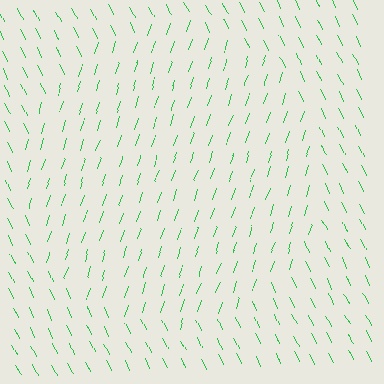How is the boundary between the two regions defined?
The boundary is defined purely by a change in line orientation (approximately 45 degrees difference). All lines are the same color and thickness.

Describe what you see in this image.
The image is filled with small green line segments. A circle region in the image has lines oriented differently from the surrounding lines, creating a visible texture boundary.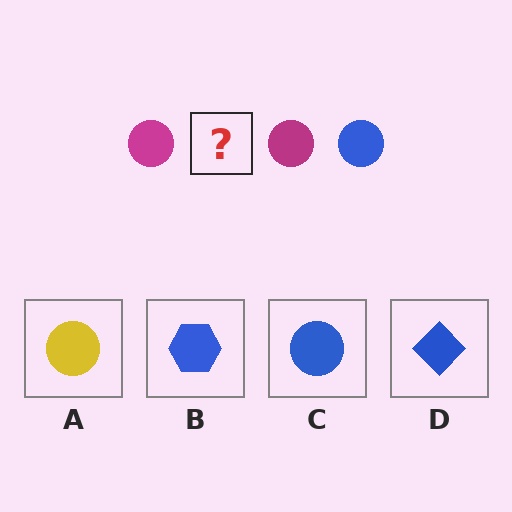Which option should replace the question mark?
Option C.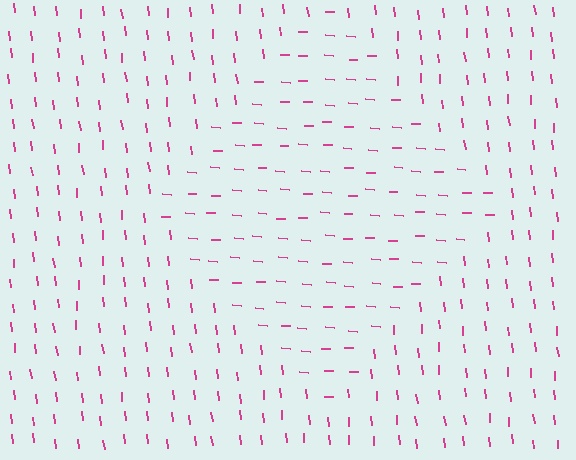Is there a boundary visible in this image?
Yes, there is a texture boundary formed by a change in line orientation.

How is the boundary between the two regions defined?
The boundary is defined purely by a change in line orientation (approximately 81 degrees difference). All lines are the same color and thickness.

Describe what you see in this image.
The image is filled with small magenta line segments. A diamond region in the image has lines oriented differently from the surrounding lines, creating a visible texture boundary.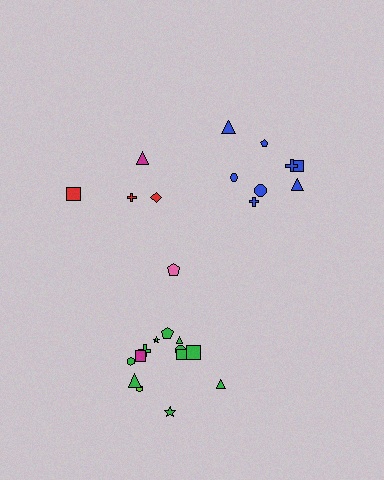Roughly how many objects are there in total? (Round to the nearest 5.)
Roughly 25 objects in total.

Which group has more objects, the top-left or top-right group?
The top-right group.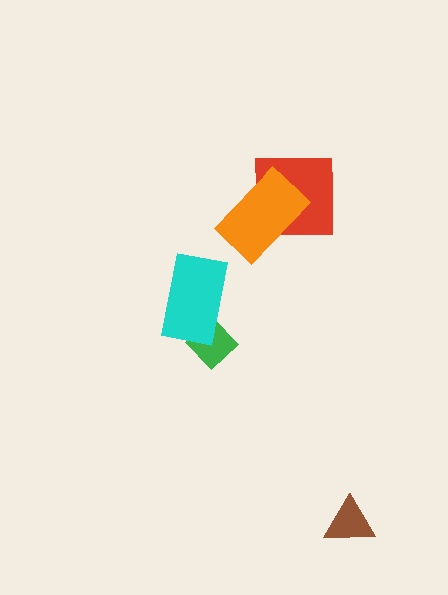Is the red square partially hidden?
Yes, it is partially covered by another shape.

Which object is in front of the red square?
The orange rectangle is in front of the red square.